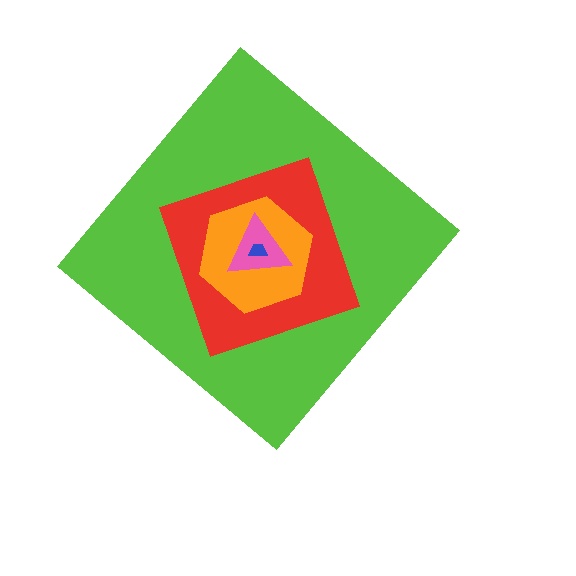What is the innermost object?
The blue trapezoid.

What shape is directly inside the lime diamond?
The red square.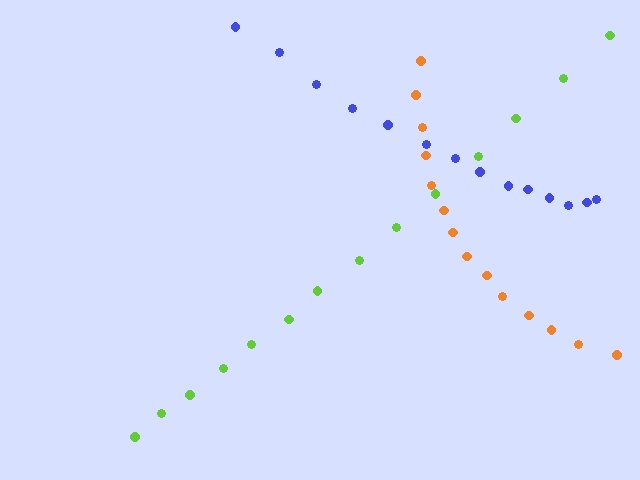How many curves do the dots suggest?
There are 3 distinct paths.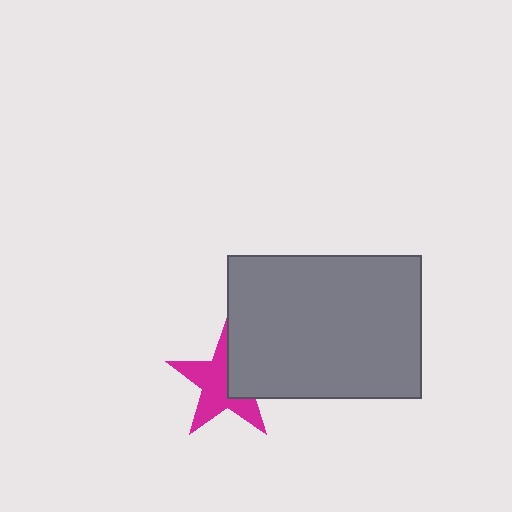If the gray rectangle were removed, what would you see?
You would see the complete magenta star.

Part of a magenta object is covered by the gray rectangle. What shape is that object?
It is a star.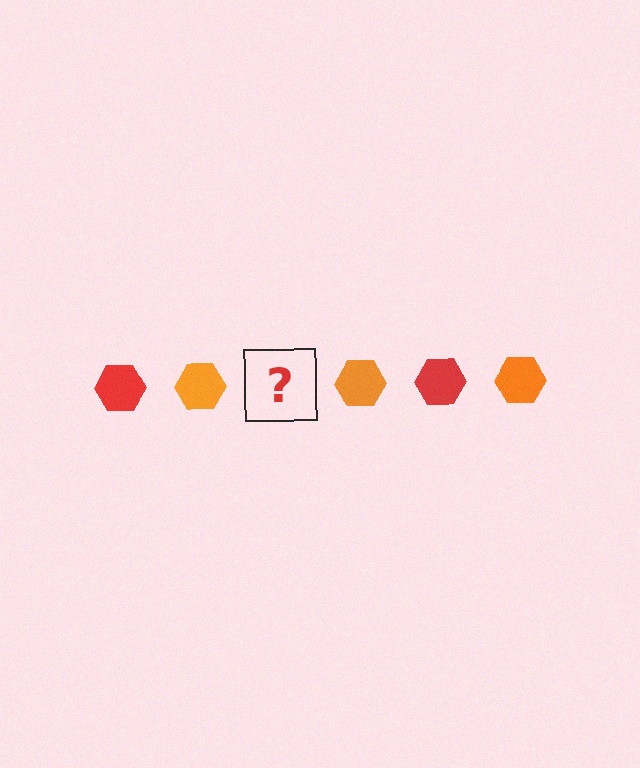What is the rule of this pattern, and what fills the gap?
The rule is that the pattern cycles through red, orange hexagons. The gap should be filled with a red hexagon.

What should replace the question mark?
The question mark should be replaced with a red hexagon.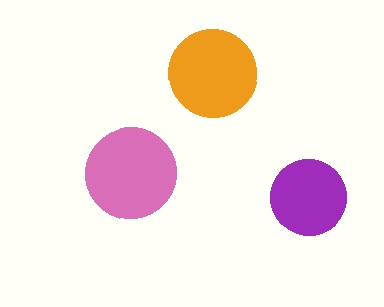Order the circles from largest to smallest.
the pink one, the orange one, the purple one.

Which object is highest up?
The orange circle is topmost.